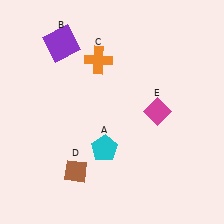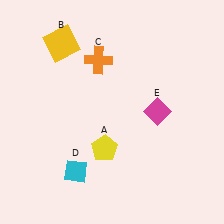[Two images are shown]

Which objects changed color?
A changed from cyan to yellow. B changed from purple to yellow. D changed from brown to cyan.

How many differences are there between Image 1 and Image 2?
There are 3 differences between the two images.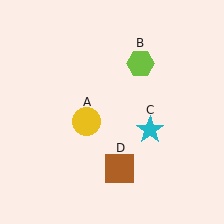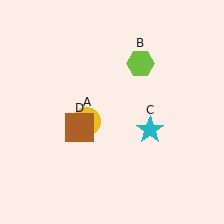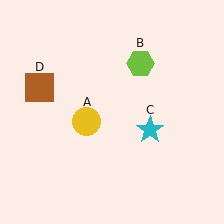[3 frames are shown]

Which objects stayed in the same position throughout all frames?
Yellow circle (object A) and lime hexagon (object B) and cyan star (object C) remained stationary.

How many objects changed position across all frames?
1 object changed position: brown square (object D).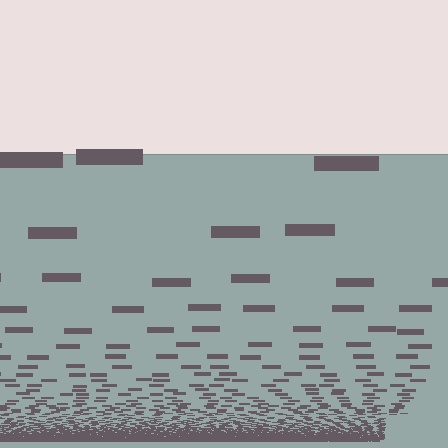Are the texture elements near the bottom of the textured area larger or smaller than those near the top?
Smaller. The gradient is inverted — elements near the bottom are smaller and denser.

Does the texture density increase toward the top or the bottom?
Density increases toward the bottom.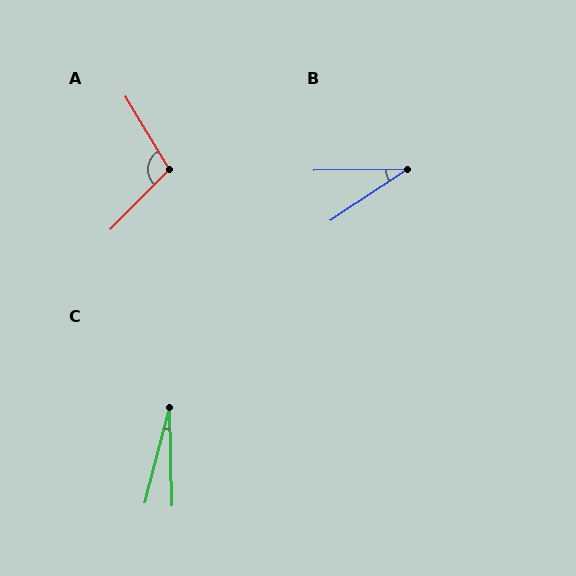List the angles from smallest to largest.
C (16°), B (33°), A (105°).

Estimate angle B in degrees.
Approximately 33 degrees.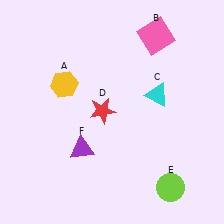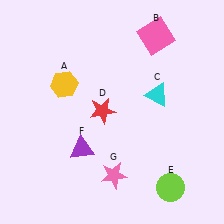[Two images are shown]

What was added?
A pink star (G) was added in Image 2.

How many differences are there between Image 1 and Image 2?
There is 1 difference between the two images.